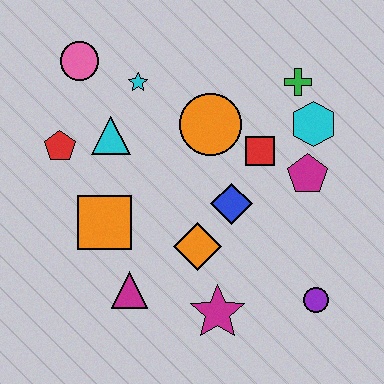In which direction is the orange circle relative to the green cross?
The orange circle is to the left of the green cross.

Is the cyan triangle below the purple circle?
No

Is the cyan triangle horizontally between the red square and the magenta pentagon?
No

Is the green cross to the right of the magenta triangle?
Yes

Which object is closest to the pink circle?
The cyan star is closest to the pink circle.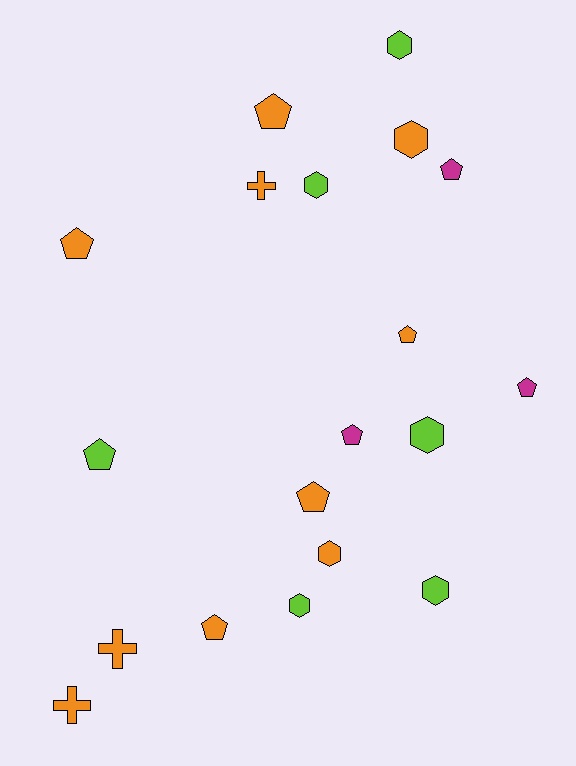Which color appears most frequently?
Orange, with 10 objects.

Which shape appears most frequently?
Pentagon, with 9 objects.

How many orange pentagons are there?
There are 5 orange pentagons.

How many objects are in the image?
There are 19 objects.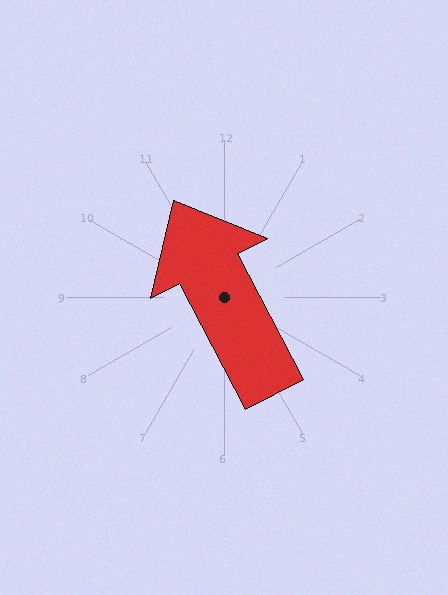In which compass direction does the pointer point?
Northwest.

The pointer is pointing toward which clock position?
Roughly 11 o'clock.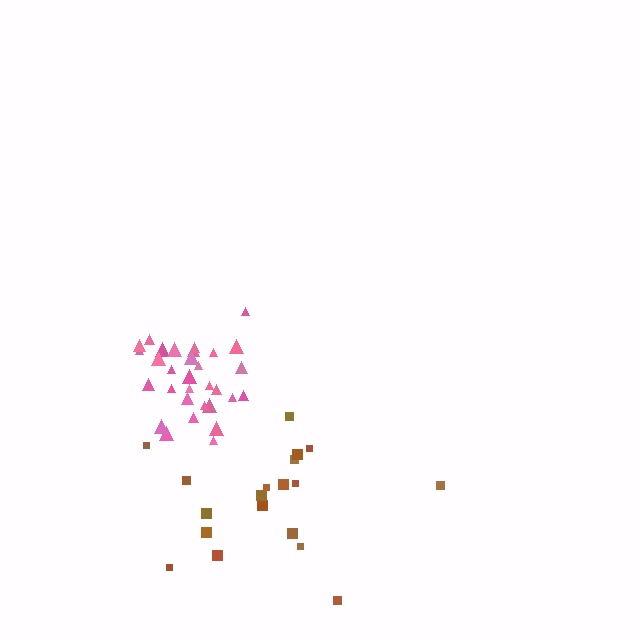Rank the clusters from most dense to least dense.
pink, brown.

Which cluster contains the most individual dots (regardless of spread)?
Pink (32).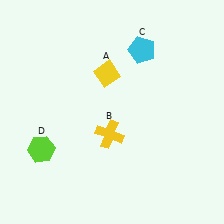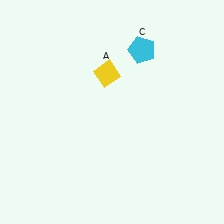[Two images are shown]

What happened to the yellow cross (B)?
The yellow cross (B) was removed in Image 2. It was in the bottom-left area of Image 1.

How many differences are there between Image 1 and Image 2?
There are 2 differences between the two images.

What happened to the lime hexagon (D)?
The lime hexagon (D) was removed in Image 2. It was in the bottom-left area of Image 1.